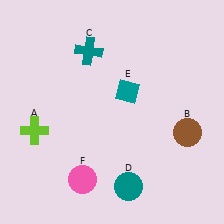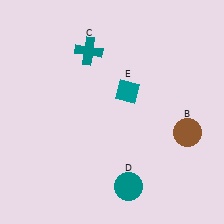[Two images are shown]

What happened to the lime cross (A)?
The lime cross (A) was removed in Image 2. It was in the bottom-left area of Image 1.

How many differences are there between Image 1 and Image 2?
There are 2 differences between the two images.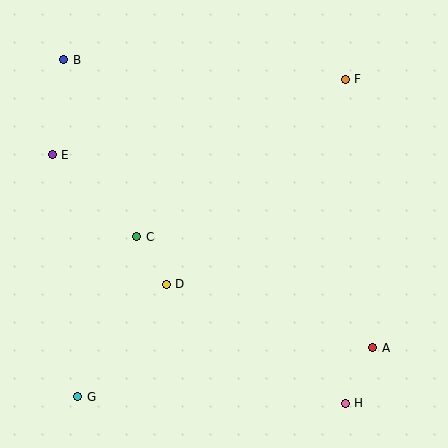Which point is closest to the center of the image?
Point D at (166, 284) is closest to the center.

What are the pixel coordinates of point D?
Point D is at (166, 284).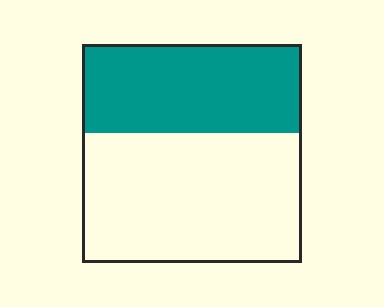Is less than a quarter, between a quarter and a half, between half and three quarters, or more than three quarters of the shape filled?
Between a quarter and a half.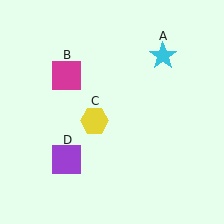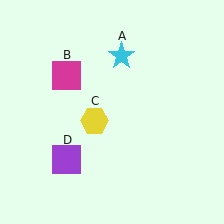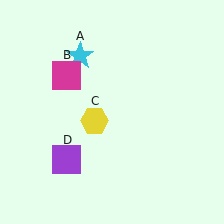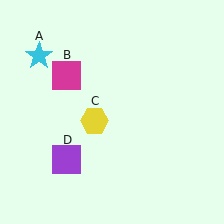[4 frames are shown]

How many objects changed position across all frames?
1 object changed position: cyan star (object A).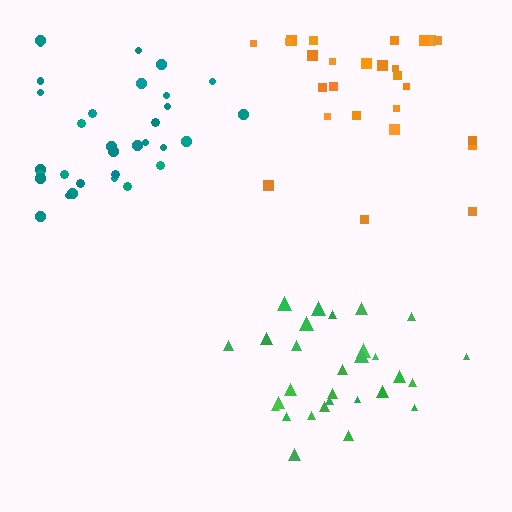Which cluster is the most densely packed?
Green.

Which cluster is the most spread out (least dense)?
Orange.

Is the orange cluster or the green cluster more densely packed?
Green.